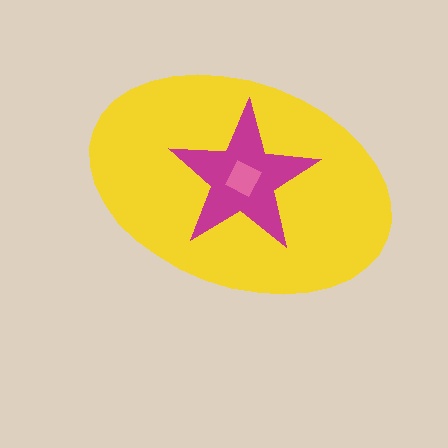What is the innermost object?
The pink diamond.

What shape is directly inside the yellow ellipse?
The magenta star.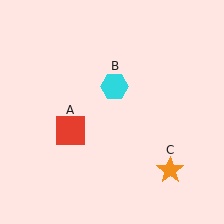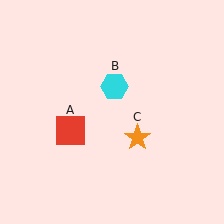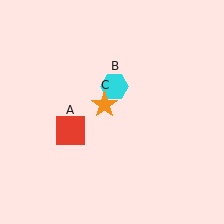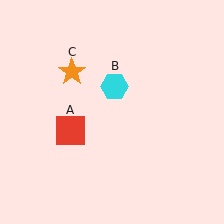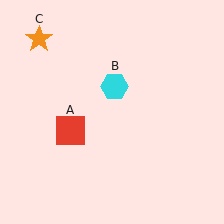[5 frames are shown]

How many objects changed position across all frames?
1 object changed position: orange star (object C).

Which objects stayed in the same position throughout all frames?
Red square (object A) and cyan hexagon (object B) remained stationary.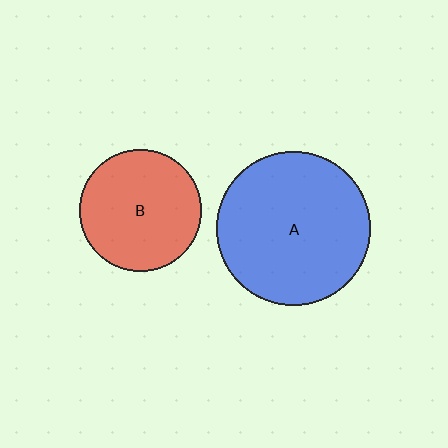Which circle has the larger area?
Circle A (blue).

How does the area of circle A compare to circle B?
Approximately 1.6 times.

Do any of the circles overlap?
No, none of the circles overlap.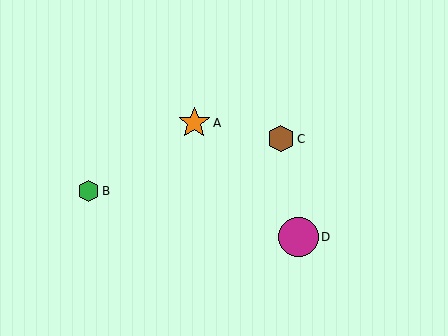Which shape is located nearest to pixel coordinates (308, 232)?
The magenta circle (labeled D) at (299, 237) is nearest to that location.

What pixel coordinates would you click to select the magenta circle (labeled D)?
Click at (299, 237) to select the magenta circle D.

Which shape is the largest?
The magenta circle (labeled D) is the largest.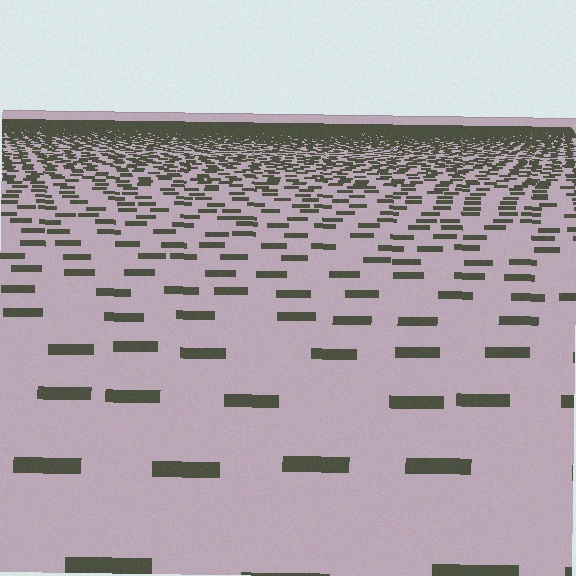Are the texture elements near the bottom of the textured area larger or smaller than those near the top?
Larger. Near the bottom, elements are closer to the viewer and appear at a bigger on-screen size.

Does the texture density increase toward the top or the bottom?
Density increases toward the top.